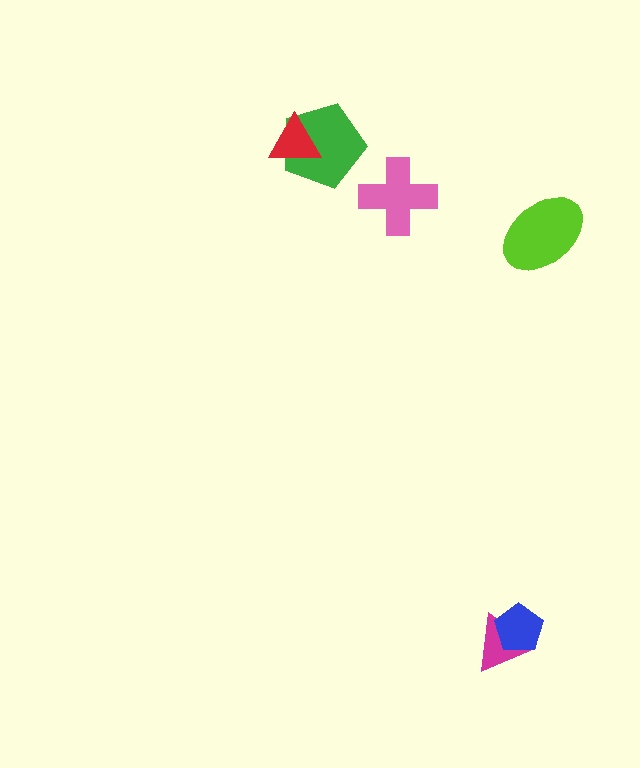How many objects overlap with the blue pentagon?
1 object overlaps with the blue pentagon.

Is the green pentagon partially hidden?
Yes, it is partially covered by another shape.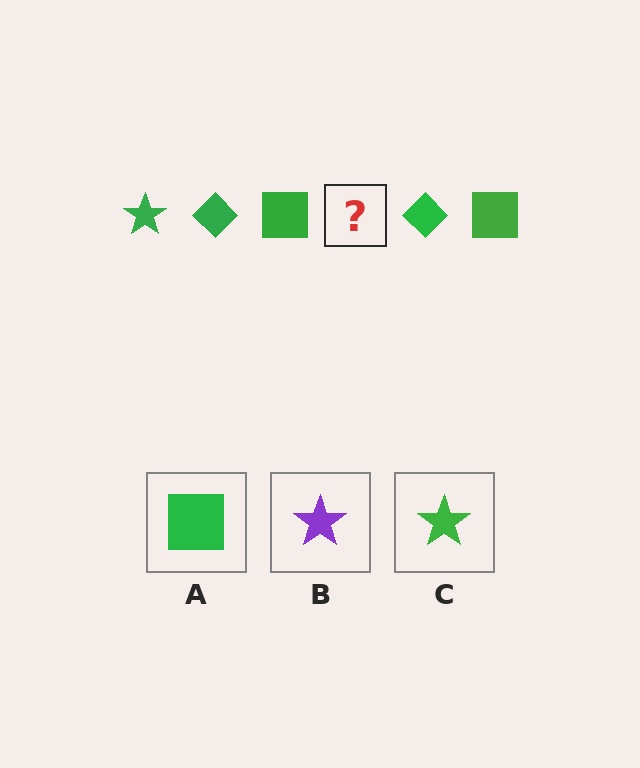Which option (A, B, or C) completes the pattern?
C.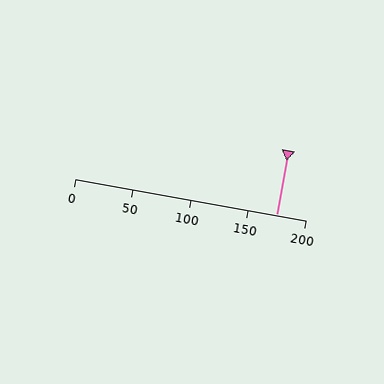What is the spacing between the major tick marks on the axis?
The major ticks are spaced 50 apart.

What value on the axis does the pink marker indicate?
The marker indicates approximately 175.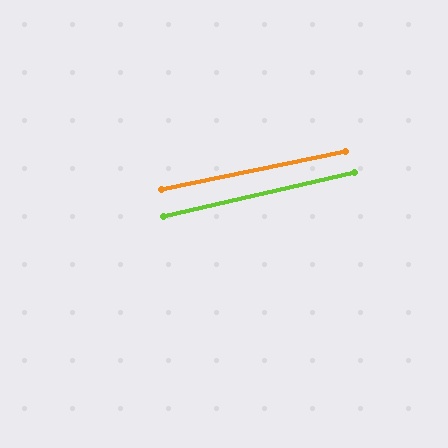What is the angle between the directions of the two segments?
Approximately 1 degree.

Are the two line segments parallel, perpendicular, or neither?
Parallel — their directions differ by only 1.4°.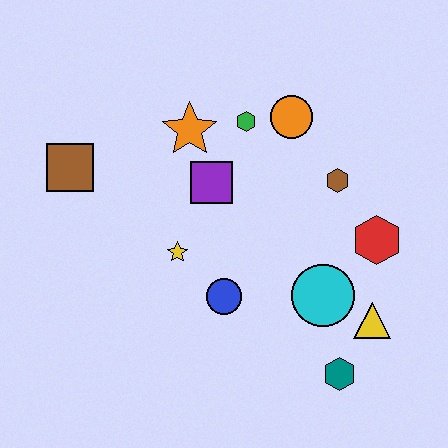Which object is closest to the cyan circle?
The yellow triangle is closest to the cyan circle.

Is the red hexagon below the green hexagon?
Yes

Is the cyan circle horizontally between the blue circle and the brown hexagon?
Yes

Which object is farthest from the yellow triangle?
The brown square is farthest from the yellow triangle.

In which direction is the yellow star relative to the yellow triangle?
The yellow star is to the left of the yellow triangle.